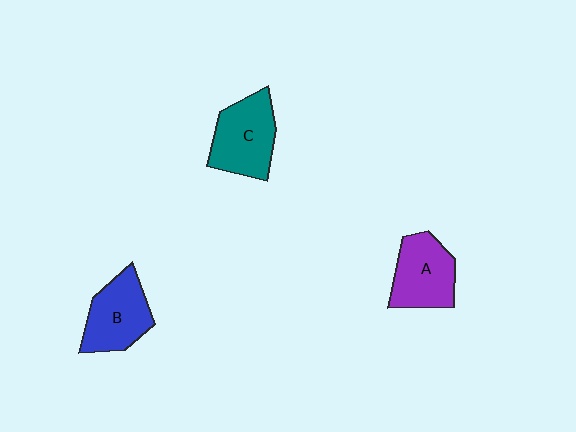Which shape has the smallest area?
Shape A (purple).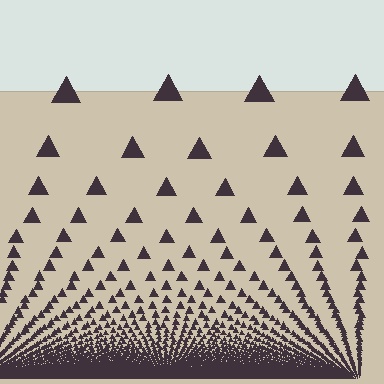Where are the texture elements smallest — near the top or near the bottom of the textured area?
Near the bottom.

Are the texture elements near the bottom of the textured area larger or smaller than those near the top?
Smaller. The gradient is inverted — elements near the bottom are smaller and denser.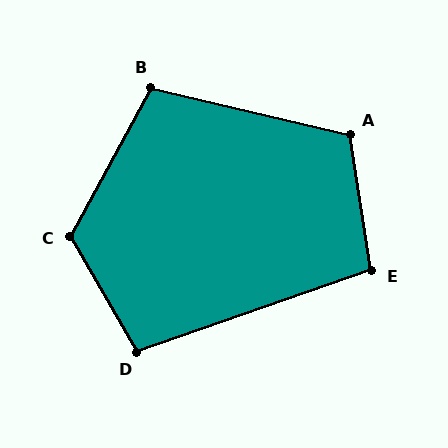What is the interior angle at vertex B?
Approximately 105 degrees (obtuse).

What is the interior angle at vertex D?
Approximately 101 degrees (obtuse).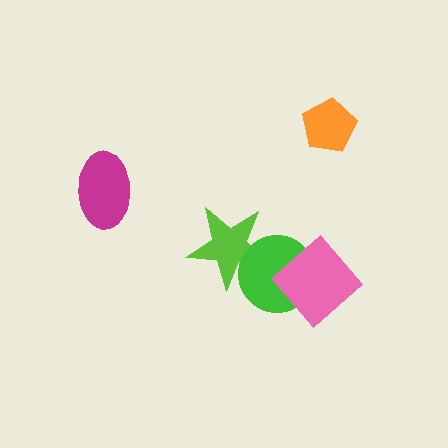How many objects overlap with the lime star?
1 object overlaps with the lime star.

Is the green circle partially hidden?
Yes, it is partially covered by another shape.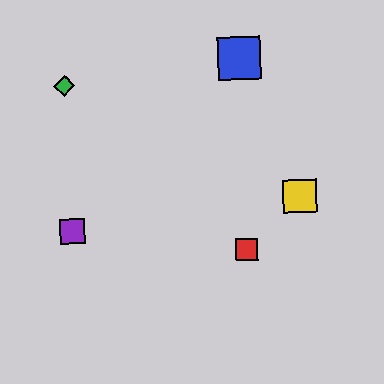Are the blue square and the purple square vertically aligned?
No, the blue square is at x≈239 and the purple square is at x≈73.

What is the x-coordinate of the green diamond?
The green diamond is at x≈64.